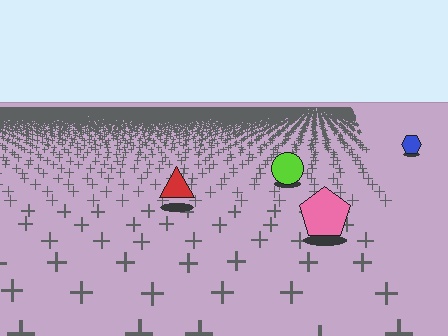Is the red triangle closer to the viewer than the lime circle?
Yes. The red triangle is closer — you can tell from the texture gradient: the ground texture is coarser near it.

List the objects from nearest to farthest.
From nearest to farthest: the pink pentagon, the red triangle, the lime circle, the blue hexagon.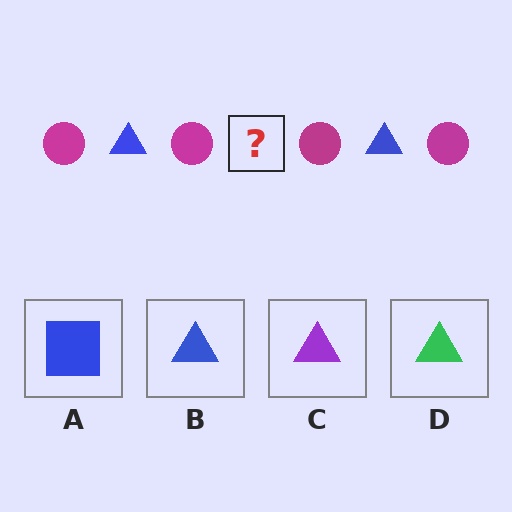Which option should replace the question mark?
Option B.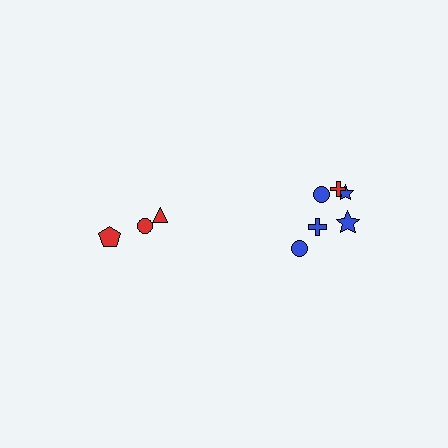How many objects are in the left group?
There are 3 objects.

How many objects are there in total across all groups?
There are 9 objects.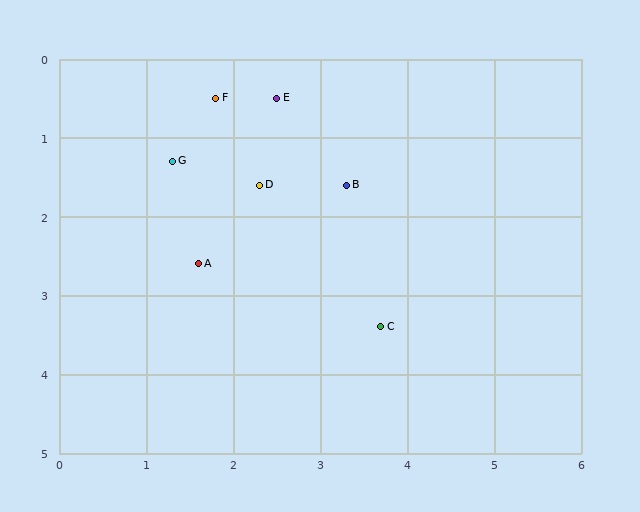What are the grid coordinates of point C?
Point C is at approximately (3.7, 3.4).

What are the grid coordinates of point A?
Point A is at approximately (1.6, 2.6).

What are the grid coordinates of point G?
Point G is at approximately (1.3, 1.3).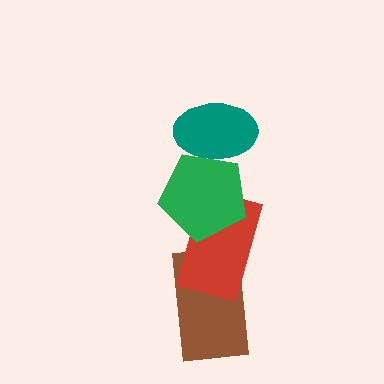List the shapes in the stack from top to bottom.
From top to bottom: the teal ellipse, the green pentagon, the red rectangle, the brown rectangle.